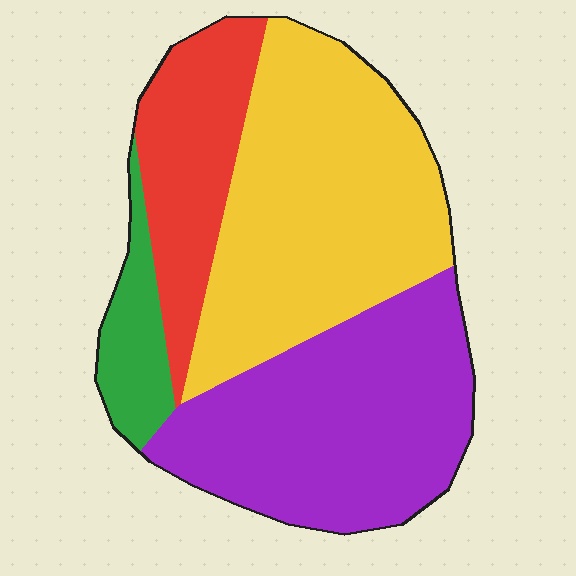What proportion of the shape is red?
Red covers around 15% of the shape.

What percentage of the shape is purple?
Purple covers 35% of the shape.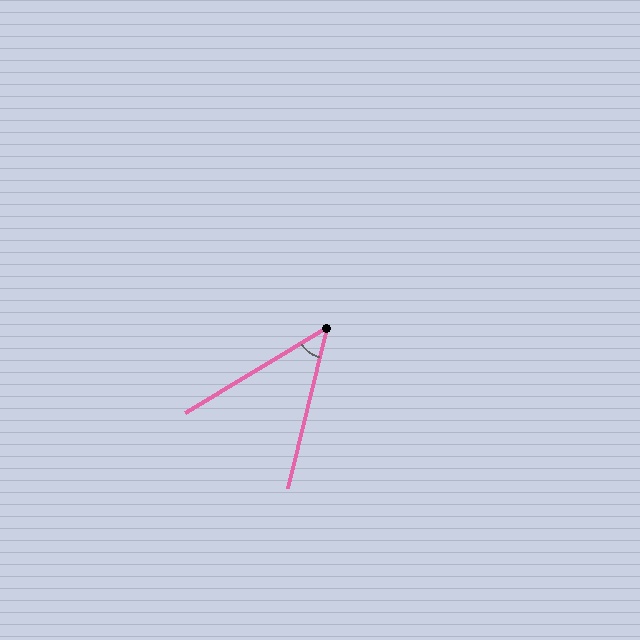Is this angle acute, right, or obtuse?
It is acute.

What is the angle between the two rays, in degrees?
Approximately 45 degrees.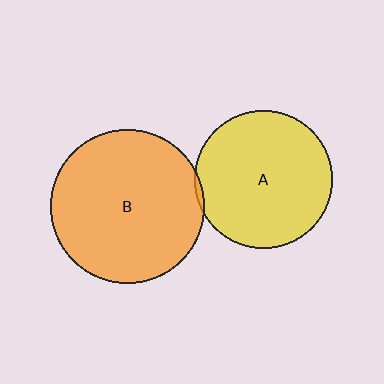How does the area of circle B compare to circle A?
Approximately 1.2 times.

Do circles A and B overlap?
Yes.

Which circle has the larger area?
Circle B (orange).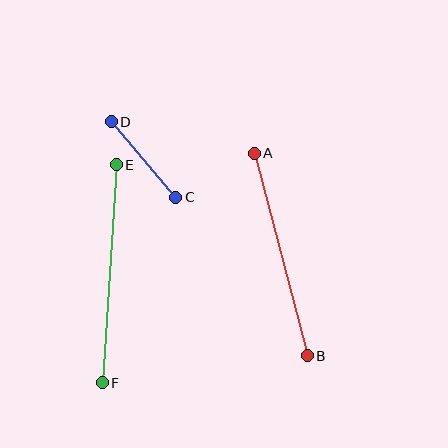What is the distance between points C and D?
The distance is approximately 100 pixels.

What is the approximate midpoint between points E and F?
The midpoint is at approximately (109, 274) pixels.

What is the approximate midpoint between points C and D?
The midpoint is at approximately (143, 160) pixels.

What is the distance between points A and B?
The distance is approximately 210 pixels.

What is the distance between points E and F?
The distance is approximately 218 pixels.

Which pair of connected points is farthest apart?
Points E and F are farthest apart.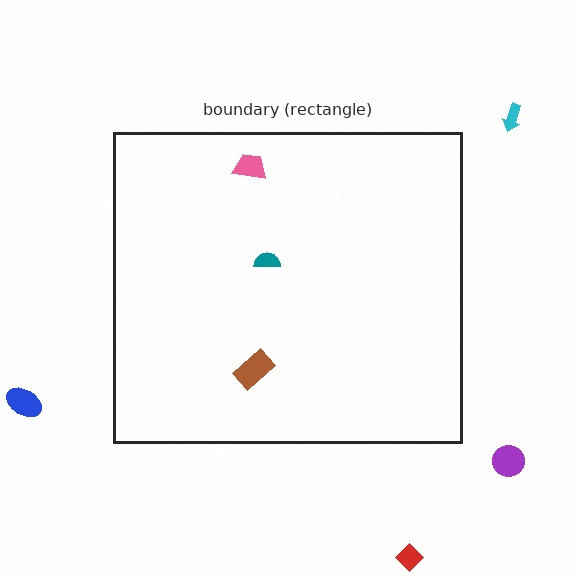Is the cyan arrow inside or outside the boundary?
Outside.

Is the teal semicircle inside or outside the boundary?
Inside.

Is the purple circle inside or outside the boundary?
Outside.